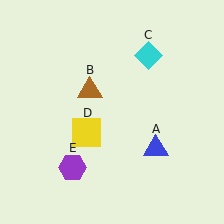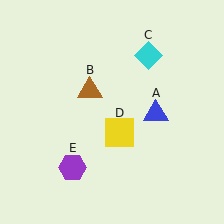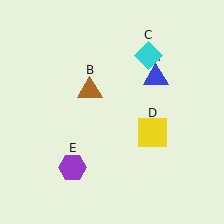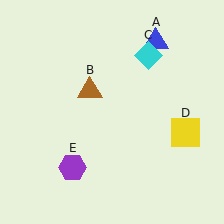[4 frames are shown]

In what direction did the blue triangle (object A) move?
The blue triangle (object A) moved up.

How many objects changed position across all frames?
2 objects changed position: blue triangle (object A), yellow square (object D).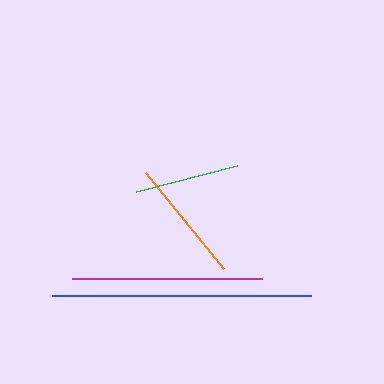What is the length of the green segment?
The green segment is approximately 105 pixels long.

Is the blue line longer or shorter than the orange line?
The blue line is longer than the orange line.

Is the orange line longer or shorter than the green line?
The orange line is longer than the green line.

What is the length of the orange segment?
The orange segment is approximately 124 pixels long.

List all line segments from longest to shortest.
From longest to shortest: blue, magenta, orange, green.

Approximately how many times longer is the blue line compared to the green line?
The blue line is approximately 2.5 times the length of the green line.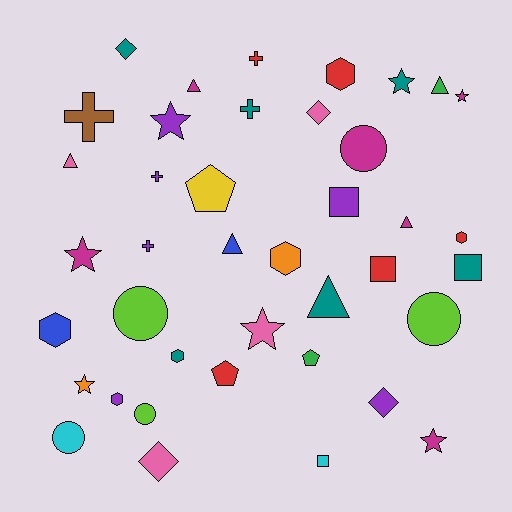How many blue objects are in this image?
There are 2 blue objects.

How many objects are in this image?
There are 40 objects.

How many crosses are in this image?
There are 5 crosses.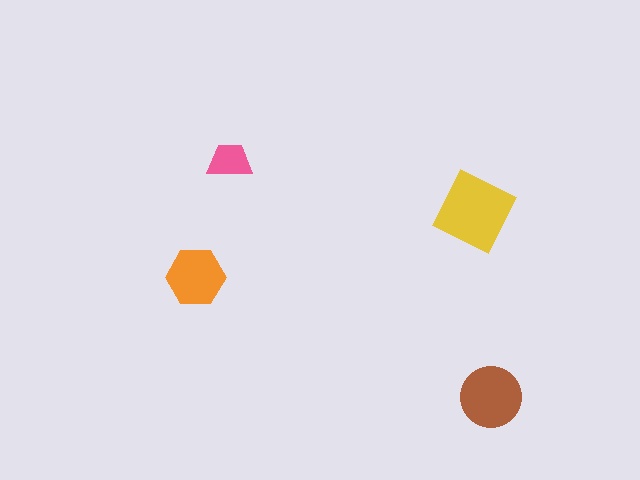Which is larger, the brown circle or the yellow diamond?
The yellow diamond.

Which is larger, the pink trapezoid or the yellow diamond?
The yellow diamond.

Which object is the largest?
The yellow diamond.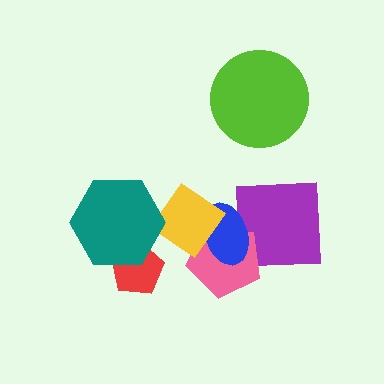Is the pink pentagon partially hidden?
Yes, it is partially covered by another shape.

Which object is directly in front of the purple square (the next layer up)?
The pink pentagon is directly in front of the purple square.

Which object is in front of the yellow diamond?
The teal hexagon is in front of the yellow diamond.